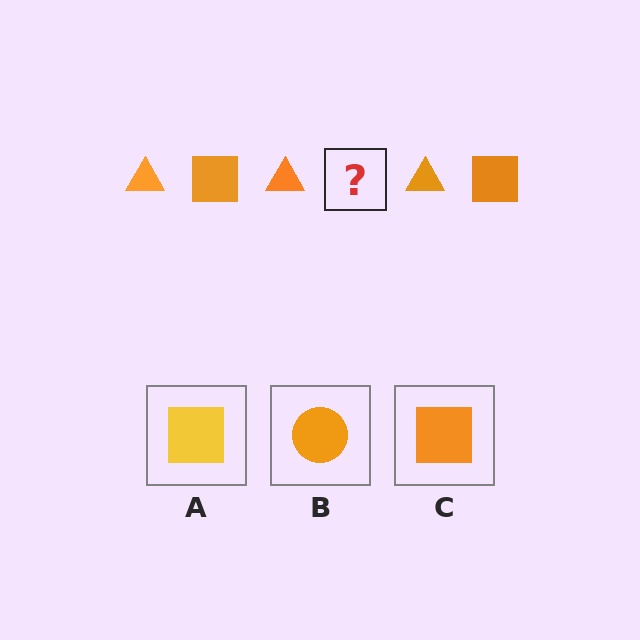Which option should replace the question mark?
Option C.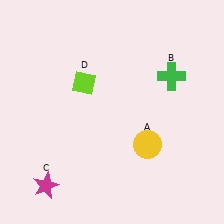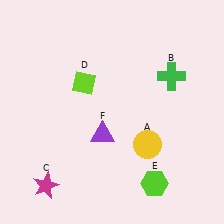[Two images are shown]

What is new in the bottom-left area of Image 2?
A purple triangle (F) was added in the bottom-left area of Image 2.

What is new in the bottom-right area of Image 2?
A lime hexagon (E) was added in the bottom-right area of Image 2.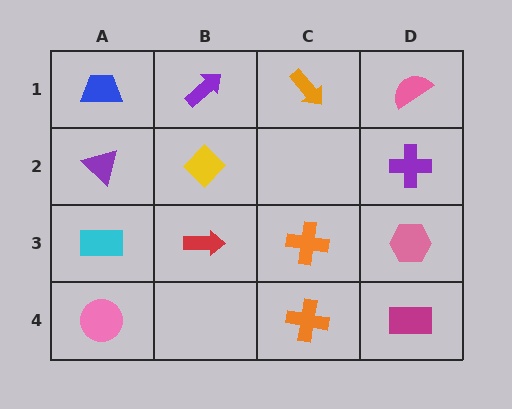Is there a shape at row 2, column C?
No, that cell is empty.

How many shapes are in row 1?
4 shapes.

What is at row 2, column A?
A purple triangle.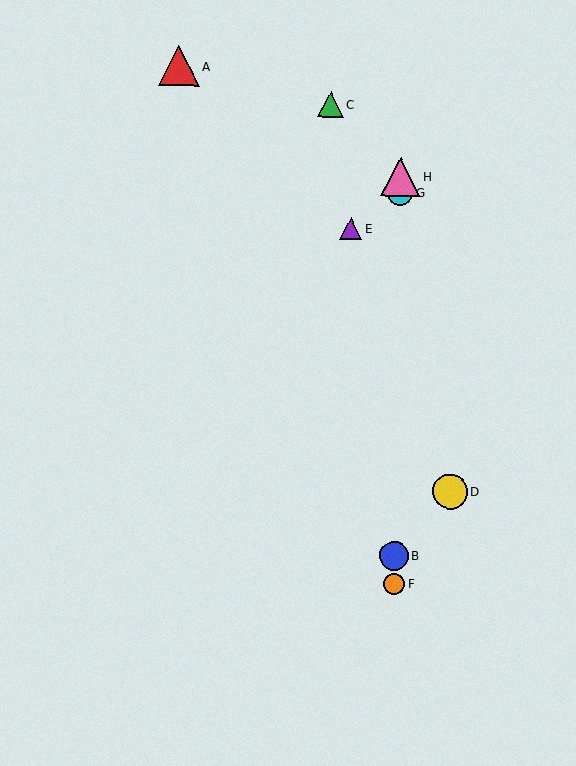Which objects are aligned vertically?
Objects B, F, G, H are aligned vertically.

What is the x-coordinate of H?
Object H is at x≈400.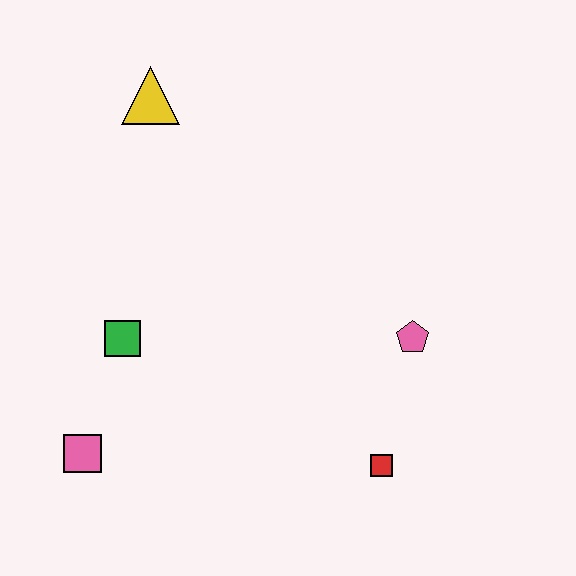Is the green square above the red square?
Yes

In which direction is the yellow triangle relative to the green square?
The yellow triangle is above the green square.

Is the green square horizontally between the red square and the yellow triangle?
No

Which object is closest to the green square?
The pink square is closest to the green square.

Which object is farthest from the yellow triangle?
The red square is farthest from the yellow triangle.